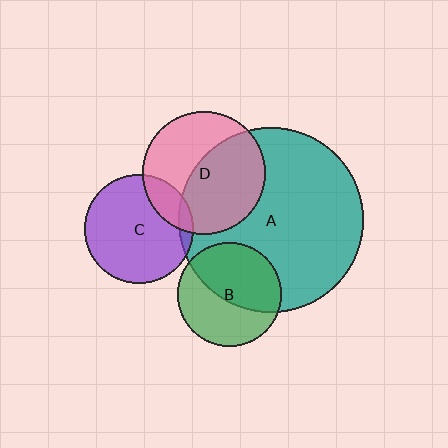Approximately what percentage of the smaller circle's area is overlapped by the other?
Approximately 55%.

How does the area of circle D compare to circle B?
Approximately 1.4 times.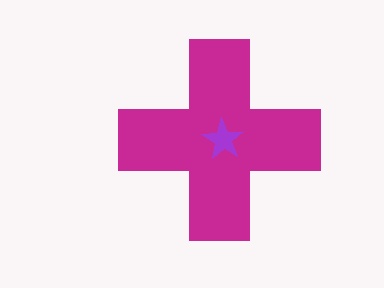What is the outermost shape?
The magenta cross.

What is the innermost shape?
The purple star.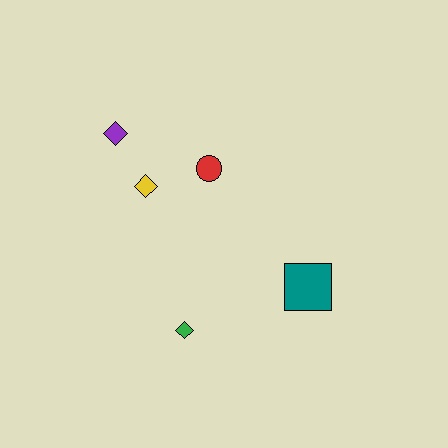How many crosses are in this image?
There are no crosses.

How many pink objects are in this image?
There are no pink objects.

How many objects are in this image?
There are 5 objects.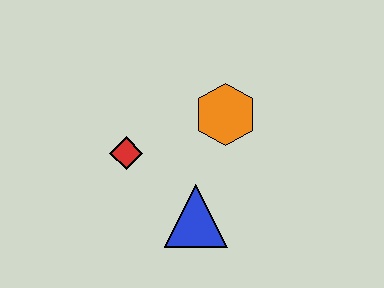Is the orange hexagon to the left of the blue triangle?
No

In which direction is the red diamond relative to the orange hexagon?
The red diamond is to the left of the orange hexagon.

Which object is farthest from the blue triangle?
The orange hexagon is farthest from the blue triangle.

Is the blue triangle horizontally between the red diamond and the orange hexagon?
Yes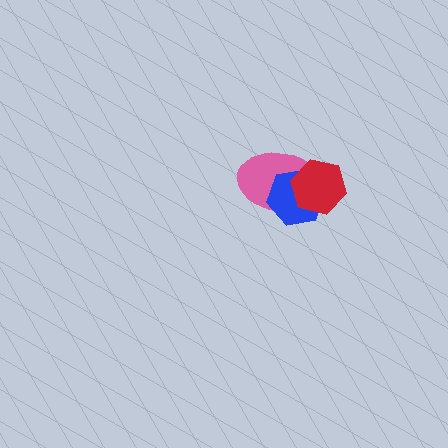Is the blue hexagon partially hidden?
Yes, it is partially covered by another shape.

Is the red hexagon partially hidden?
No, no other shape covers it.